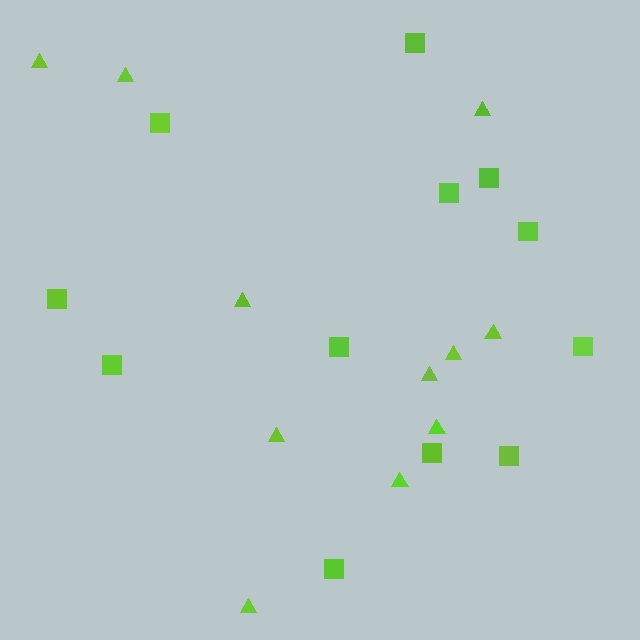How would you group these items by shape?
There are 2 groups: one group of squares (12) and one group of triangles (11).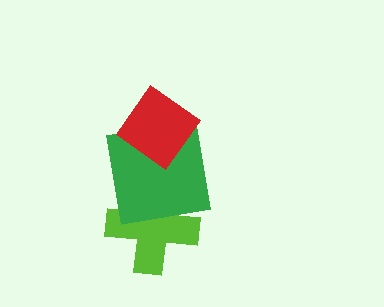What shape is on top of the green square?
The red diamond is on top of the green square.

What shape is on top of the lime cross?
The green square is on top of the lime cross.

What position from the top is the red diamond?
The red diamond is 1st from the top.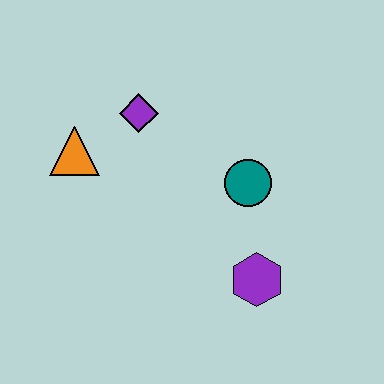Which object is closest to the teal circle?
The purple hexagon is closest to the teal circle.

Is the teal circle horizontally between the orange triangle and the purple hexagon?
Yes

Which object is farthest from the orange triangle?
The purple hexagon is farthest from the orange triangle.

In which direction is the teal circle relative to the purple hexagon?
The teal circle is above the purple hexagon.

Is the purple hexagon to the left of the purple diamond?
No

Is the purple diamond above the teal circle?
Yes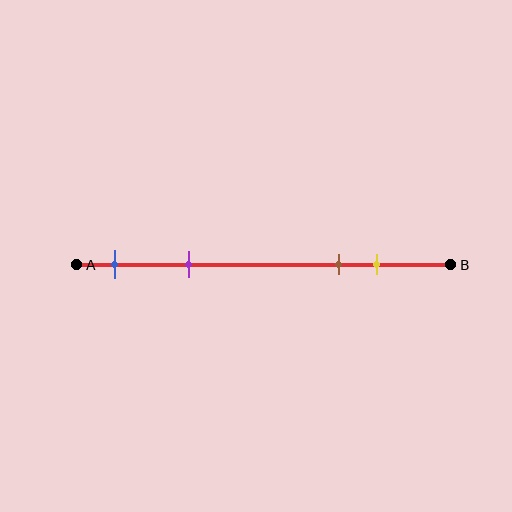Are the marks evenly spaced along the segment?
No, the marks are not evenly spaced.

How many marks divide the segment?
There are 4 marks dividing the segment.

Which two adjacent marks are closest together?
The brown and yellow marks are the closest adjacent pair.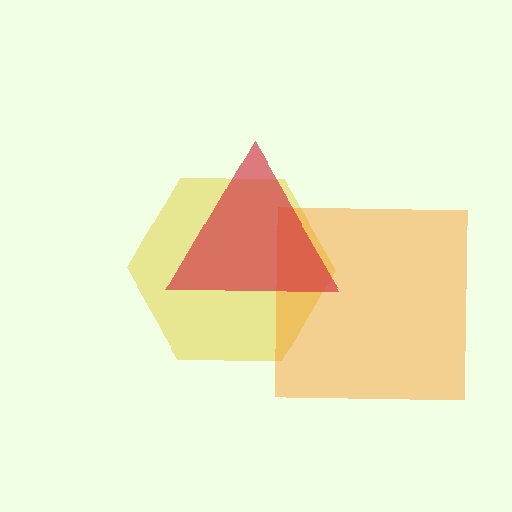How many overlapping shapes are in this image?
There are 3 overlapping shapes in the image.